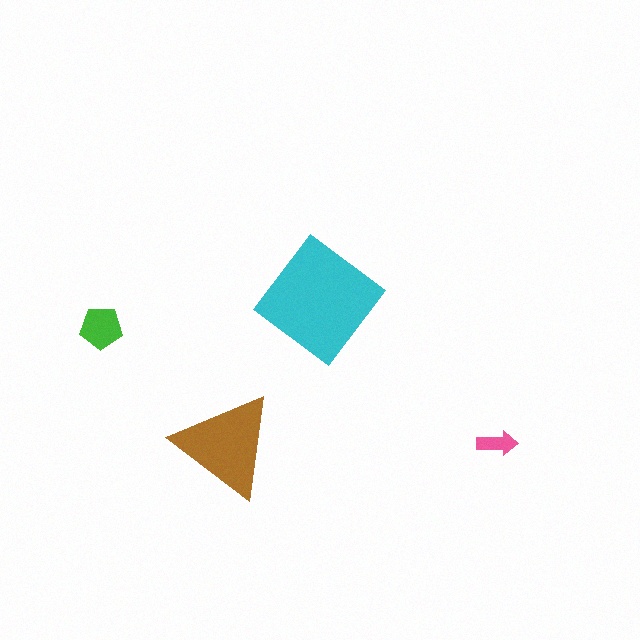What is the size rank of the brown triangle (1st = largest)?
2nd.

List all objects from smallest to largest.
The pink arrow, the green pentagon, the brown triangle, the cyan diamond.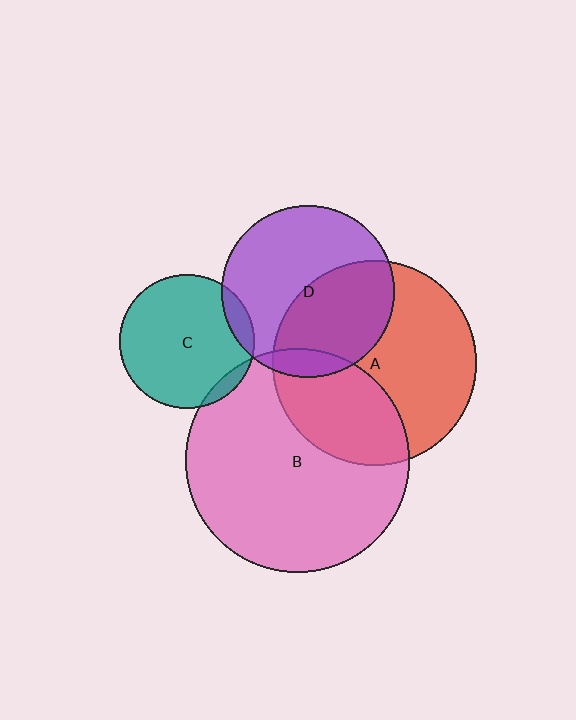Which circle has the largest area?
Circle B (pink).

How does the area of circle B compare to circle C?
Approximately 2.8 times.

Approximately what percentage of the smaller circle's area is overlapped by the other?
Approximately 10%.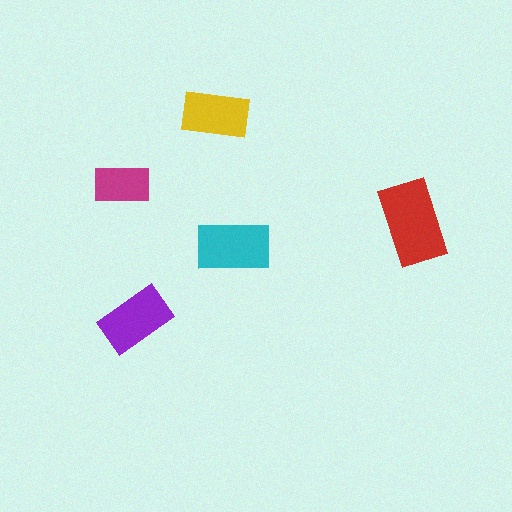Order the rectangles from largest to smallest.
the red one, the cyan one, the purple one, the yellow one, the magenta one.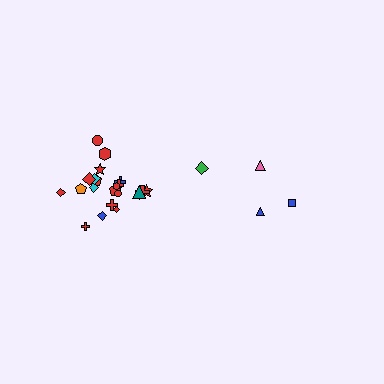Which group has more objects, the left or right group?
The left group.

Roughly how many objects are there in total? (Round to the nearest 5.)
Roughly 25 objects in total.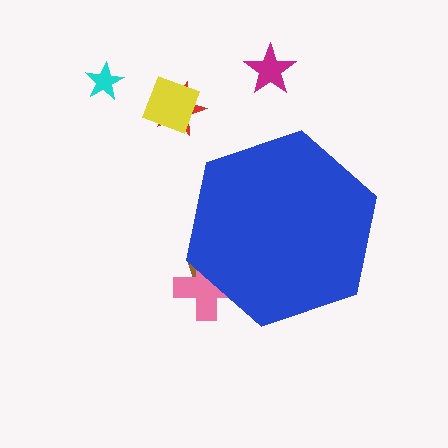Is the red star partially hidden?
No, the red star is fully visible.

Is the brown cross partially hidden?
Yes, the brown cross is partially hidden behind the blue hexagon.